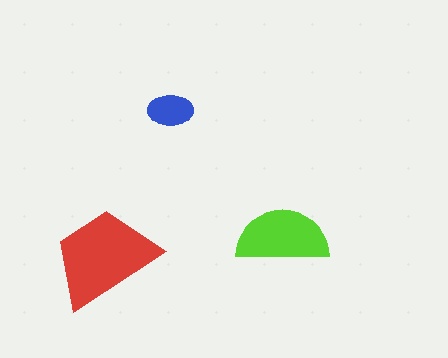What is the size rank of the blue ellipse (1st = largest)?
3rd.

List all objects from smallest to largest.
The blue ellipse, the lime semicircle, the red trapezoid.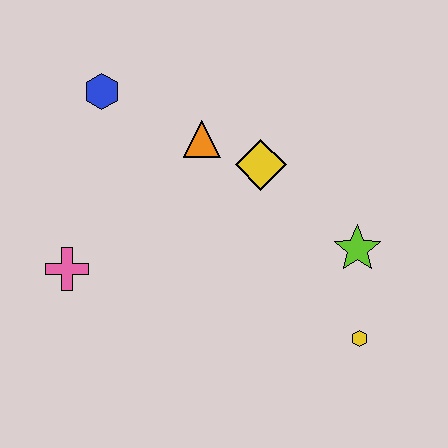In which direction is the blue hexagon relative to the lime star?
The blue hexagon is to the left of the lime star.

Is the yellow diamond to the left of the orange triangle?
No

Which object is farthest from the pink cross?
The yellow hexagon is farthest from the pink cross.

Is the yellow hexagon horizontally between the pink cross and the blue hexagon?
No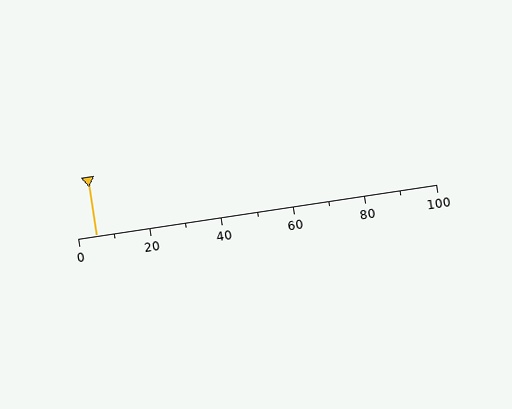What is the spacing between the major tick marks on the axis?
The major ticks are spaced 20 apart.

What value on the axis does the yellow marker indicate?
The marker indicates approximately 5.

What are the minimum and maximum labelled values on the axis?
The axis runs from 0 to 100.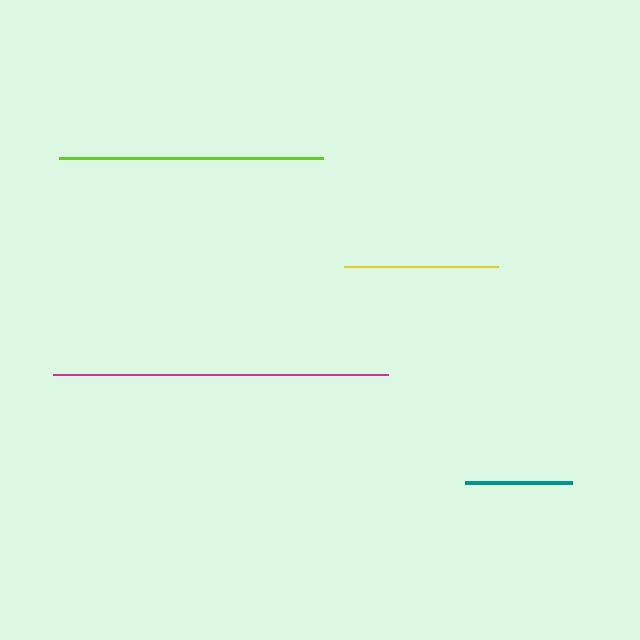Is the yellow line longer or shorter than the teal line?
The yellow line is longer than the teal line.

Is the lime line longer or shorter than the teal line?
The lime line is longer than the teal line.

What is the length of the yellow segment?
The yellow segment is approximately 154 pixels long.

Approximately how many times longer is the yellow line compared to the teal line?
The yellow line is approximately 1.4 times the length of the teal line.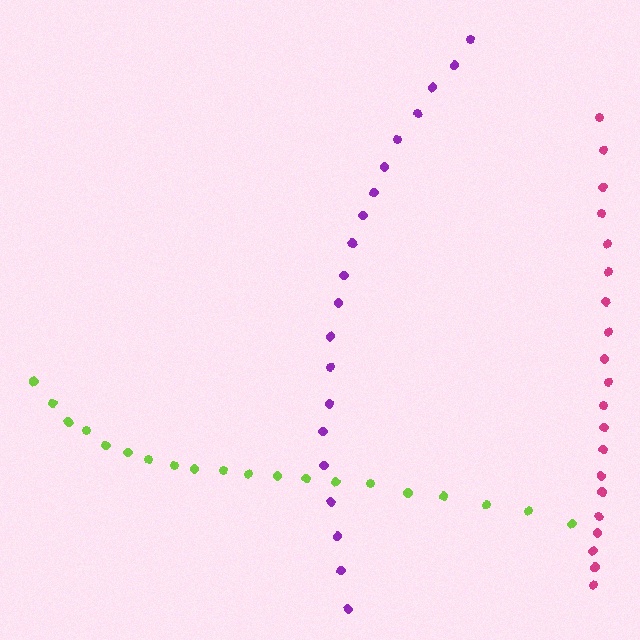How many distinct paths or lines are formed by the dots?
There are 3 distinct paths.